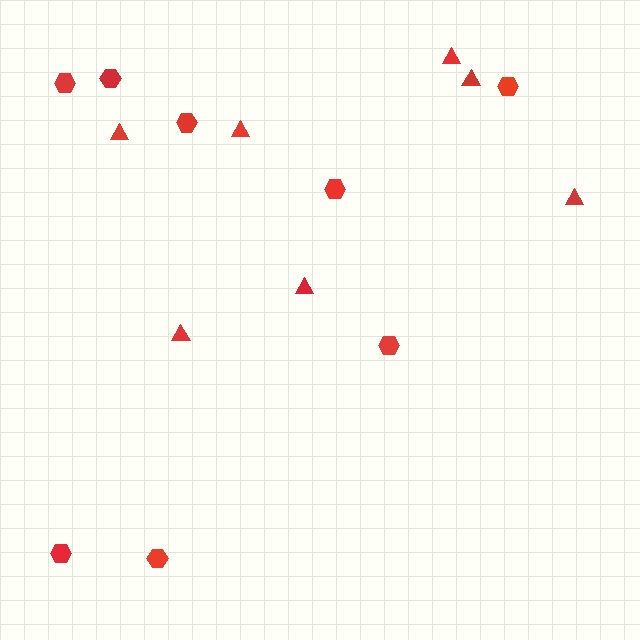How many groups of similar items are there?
There are 2 groups: one group of triangles (7) and one group of hexagons (8).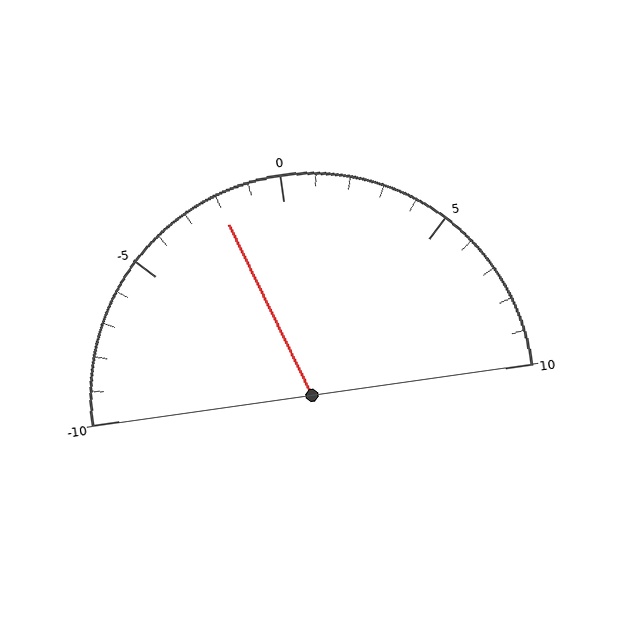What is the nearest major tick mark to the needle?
The nearest major tick mark is 0.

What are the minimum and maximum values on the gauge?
The gauge ranges from -10 to 10.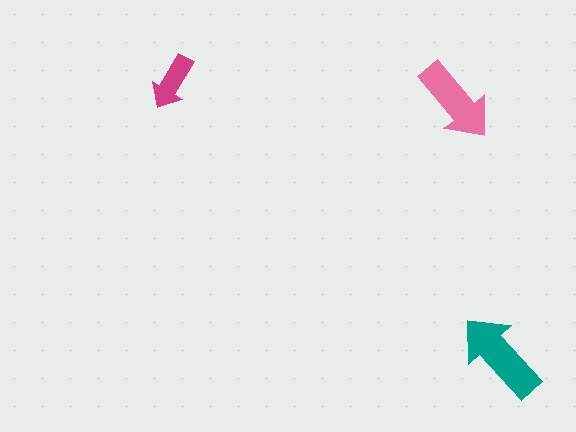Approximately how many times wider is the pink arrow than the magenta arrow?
About 1.5 times wider.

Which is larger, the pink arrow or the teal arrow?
The teal one.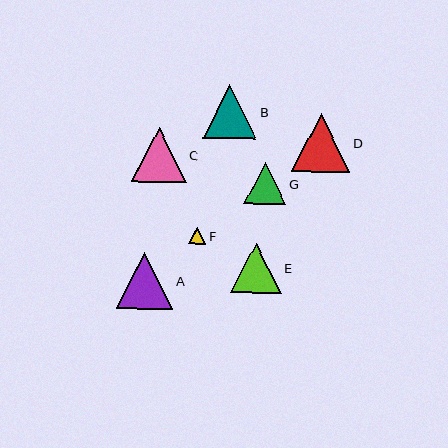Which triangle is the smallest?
Triangle F is the smallest with a size of approximately 17 pixels.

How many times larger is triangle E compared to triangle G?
Triangle E is approximately 1.2 times the size of triangle G.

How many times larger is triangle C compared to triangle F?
Triangle C is approximately 3.2 times the size of triangle F.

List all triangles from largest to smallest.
From largest to smallest: D, A, C, B, E, G, F.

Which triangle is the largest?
Triangle D is the largest with a size of approximately 58 pixels.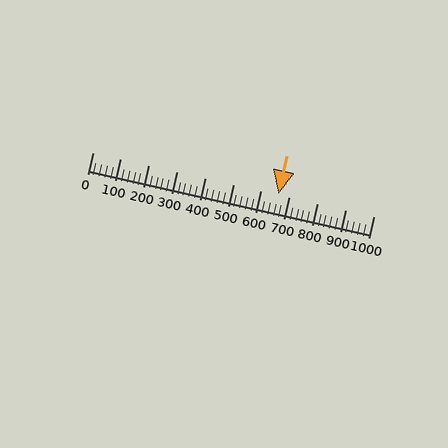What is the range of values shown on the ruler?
The ruler shows values from 0 to 1000.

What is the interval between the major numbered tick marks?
The major tick marks are spaced 100 units apart.